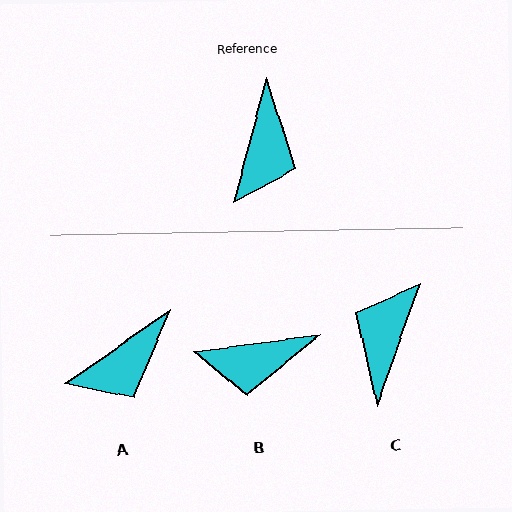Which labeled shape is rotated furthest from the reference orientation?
C, about 175 degrees away.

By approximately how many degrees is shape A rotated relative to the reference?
Approximately 40 degrees clockwise.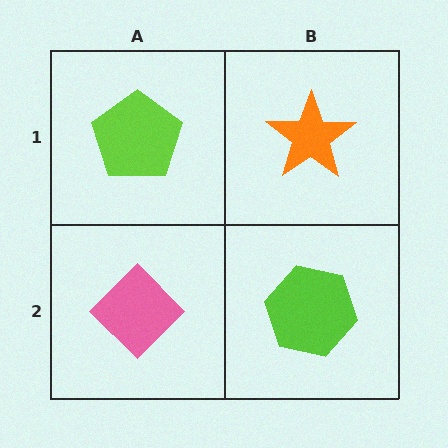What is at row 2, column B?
A lime hexagon.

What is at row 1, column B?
An orange star.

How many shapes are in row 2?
2 shapes.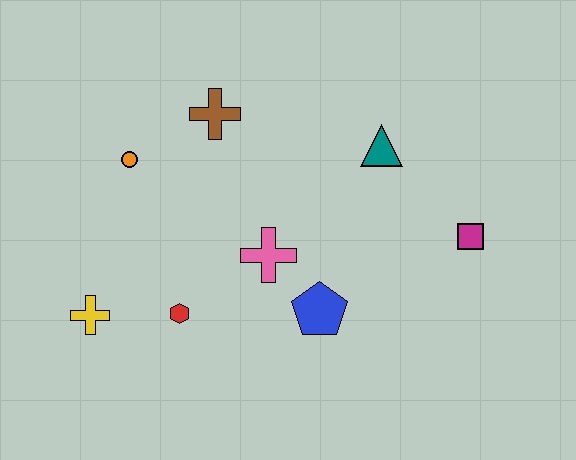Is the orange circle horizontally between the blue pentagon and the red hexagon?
No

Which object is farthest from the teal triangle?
The yellow cross is farthest from the teal triangle.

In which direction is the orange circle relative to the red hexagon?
The orange circle is above the red hexagon.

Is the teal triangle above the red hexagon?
Yes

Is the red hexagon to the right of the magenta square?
No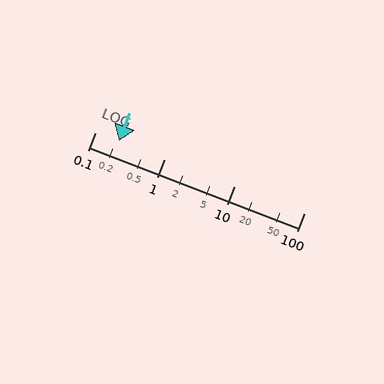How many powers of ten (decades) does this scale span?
The scale spans 3 decades, from 0.1 to 100.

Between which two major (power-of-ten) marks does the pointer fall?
The pointer is between 0.1 and 1.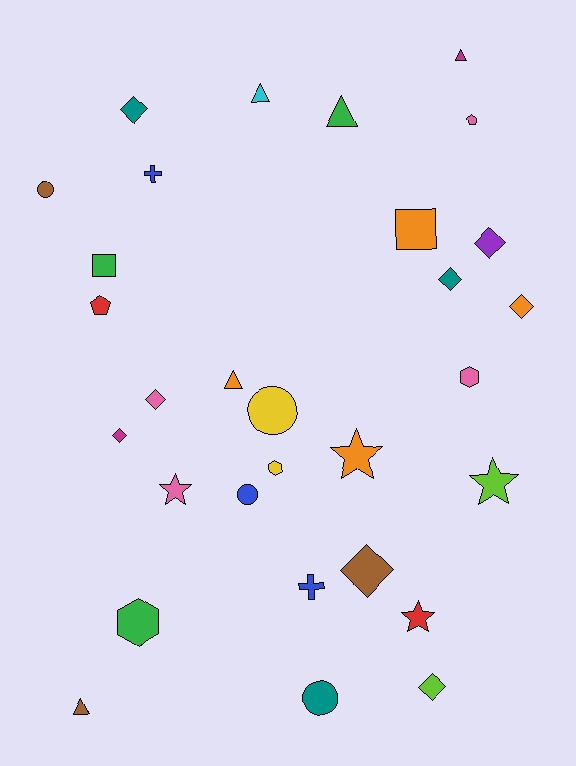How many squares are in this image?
There are 2 squares.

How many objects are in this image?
There are 30 objects.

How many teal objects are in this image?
There are 3 teal objects.